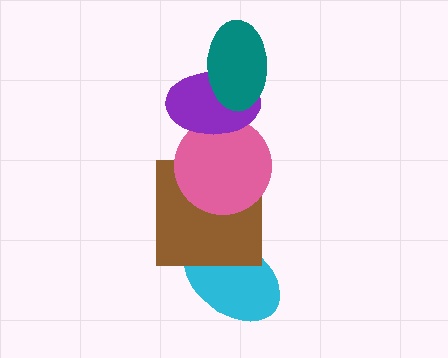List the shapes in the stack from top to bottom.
From top to bottom: the teal ellipse, the purple ellipse, the pink circle, the brown square, the cyan ellipse.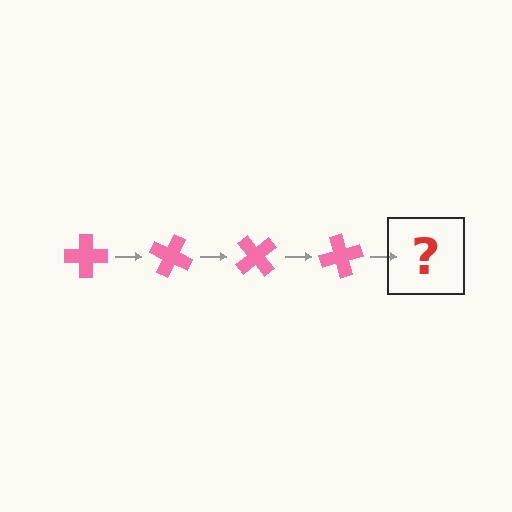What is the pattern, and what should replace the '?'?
The pattern is that the cross rotates 25 degrees each step. The '?' should be a pink cross rotated 100 degrees.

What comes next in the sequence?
The next element should be a pink cross rotated 100 degrees.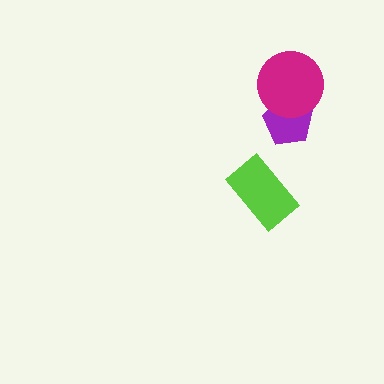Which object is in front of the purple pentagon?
The magenta circle is in front of the purple pentagon.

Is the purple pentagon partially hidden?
Yes, it is partially covered by another shape.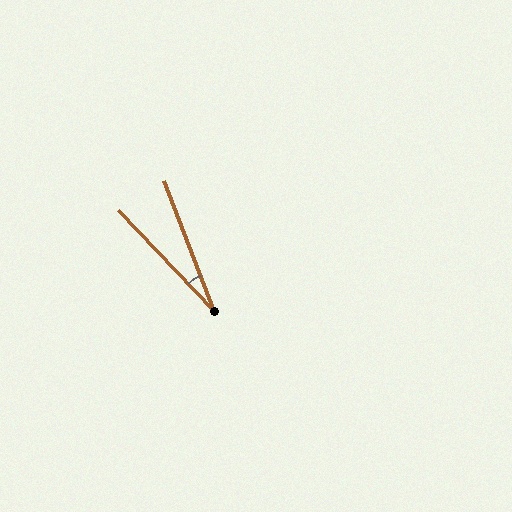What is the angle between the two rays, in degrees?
Approximately 23 degrees.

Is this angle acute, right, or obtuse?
It is acute.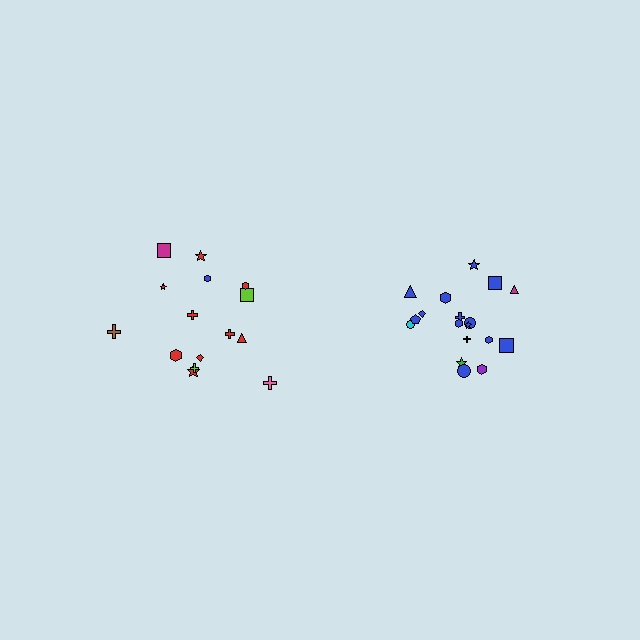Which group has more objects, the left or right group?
The right group.